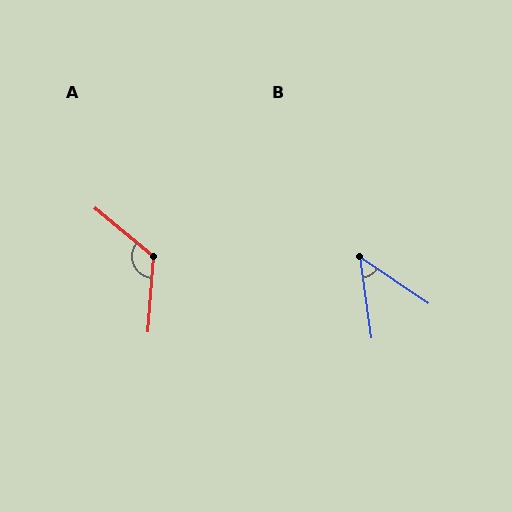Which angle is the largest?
A, at approximately 125 degrees.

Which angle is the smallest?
B, at approximately 48 degrees.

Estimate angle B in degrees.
Approximately 48 degrees.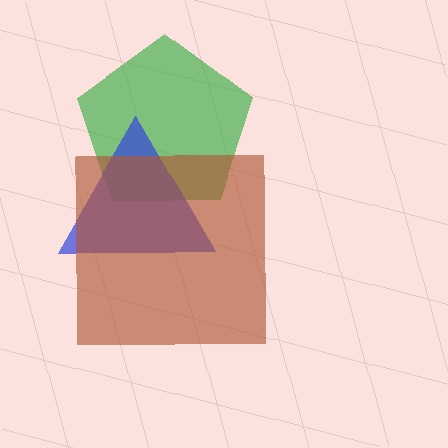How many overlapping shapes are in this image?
There are 3 overlapping shapes in the image.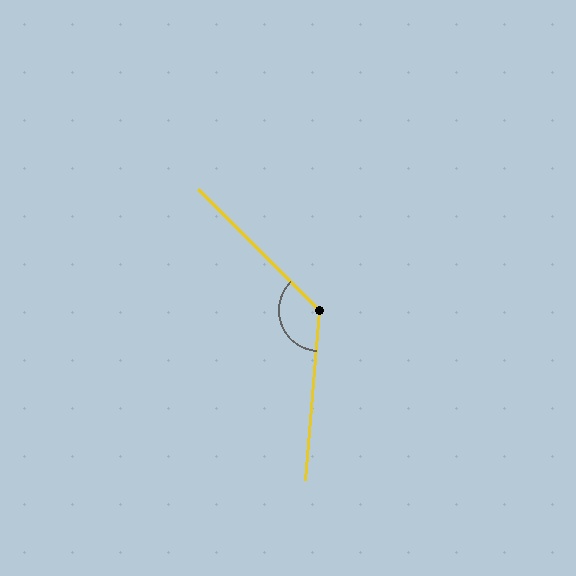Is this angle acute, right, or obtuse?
It is obtuse.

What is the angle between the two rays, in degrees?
Approximately 130 degrees.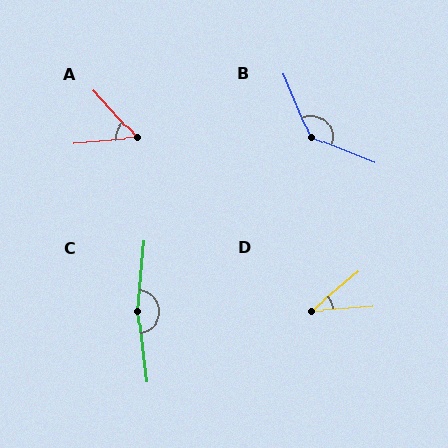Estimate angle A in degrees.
Approximately 54 degrees.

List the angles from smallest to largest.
D (36°), A (54°), B (135°), C (168°).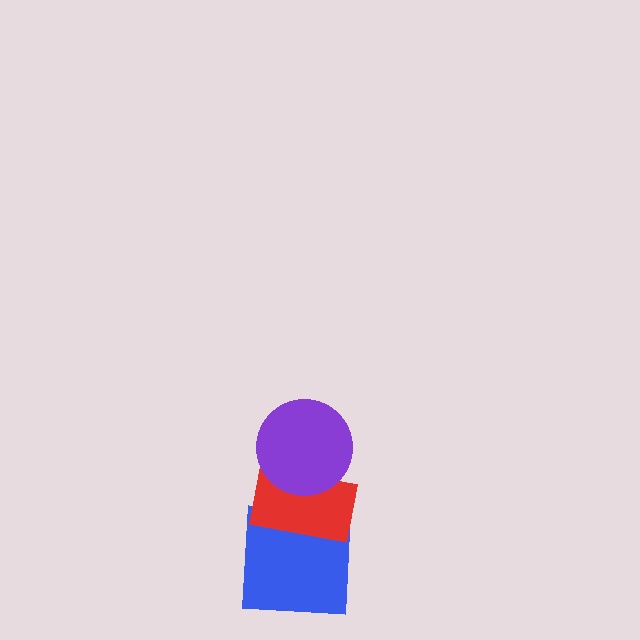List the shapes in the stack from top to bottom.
From top to bottom: the purple circle, the red rectangle, the blue square.